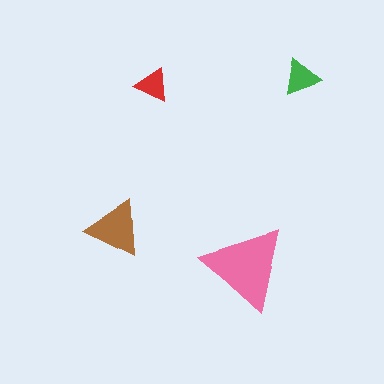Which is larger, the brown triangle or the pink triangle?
The pink one.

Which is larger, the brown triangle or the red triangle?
The brown one.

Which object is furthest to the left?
The brown triangle is leftmost.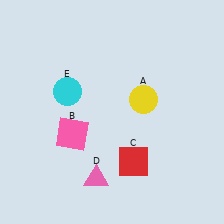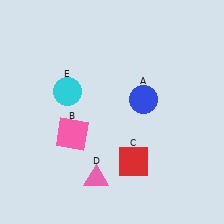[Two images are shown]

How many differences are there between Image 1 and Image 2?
There is 1 difference between the two images.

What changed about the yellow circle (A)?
In Image 1, A is yellow. In Image 2, it changed to blue.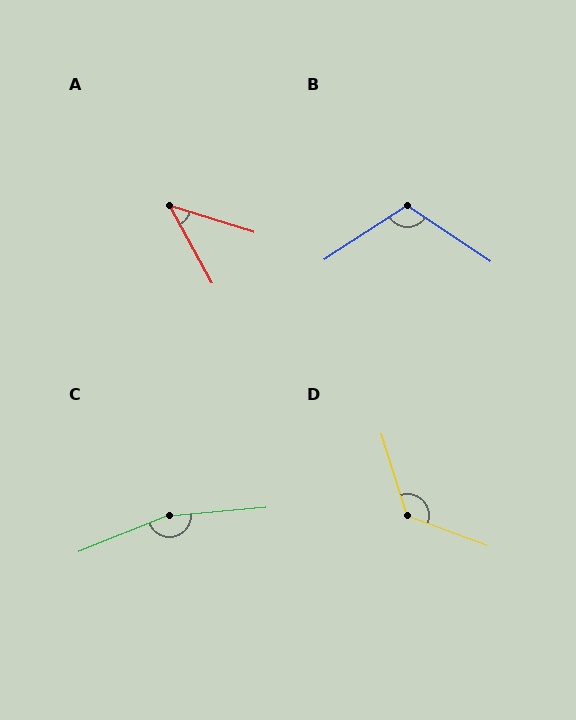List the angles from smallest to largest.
A (44°), B (113°), D (128°), C (163°).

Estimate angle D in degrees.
Approximately 128 degrees.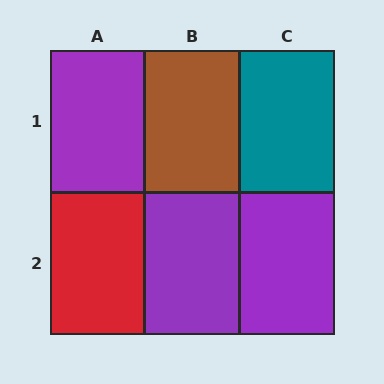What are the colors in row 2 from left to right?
Red, purple, purple.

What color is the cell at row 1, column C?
Teal.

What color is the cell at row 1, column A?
Purple.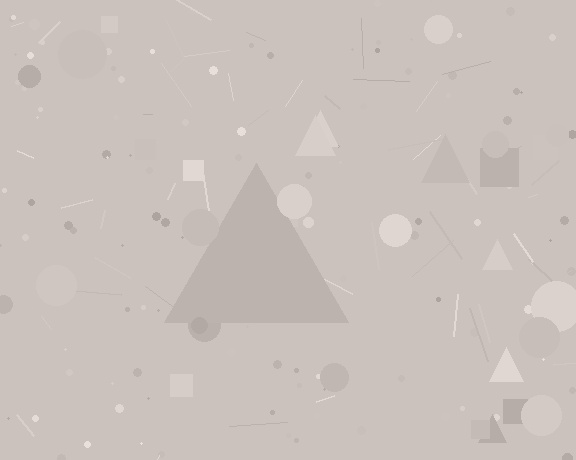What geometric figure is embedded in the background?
A triangle is embedded in the background.